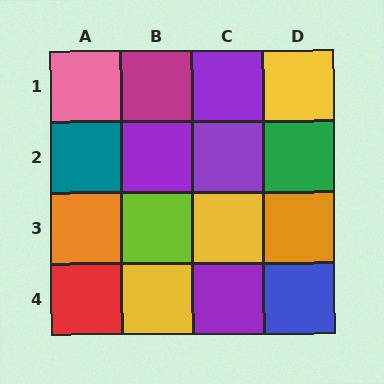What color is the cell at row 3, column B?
Lime.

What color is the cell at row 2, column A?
Teal.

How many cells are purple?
4 cells are purple.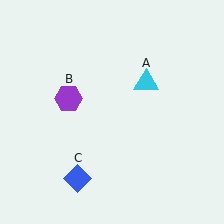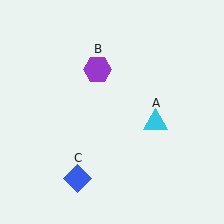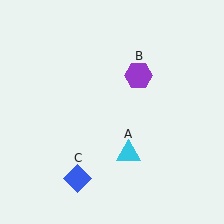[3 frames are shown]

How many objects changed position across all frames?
2 objects changed position: cyan triangle (object A), purple hexagon (object B).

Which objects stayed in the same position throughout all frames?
Blue diamond (object C) remained stationary.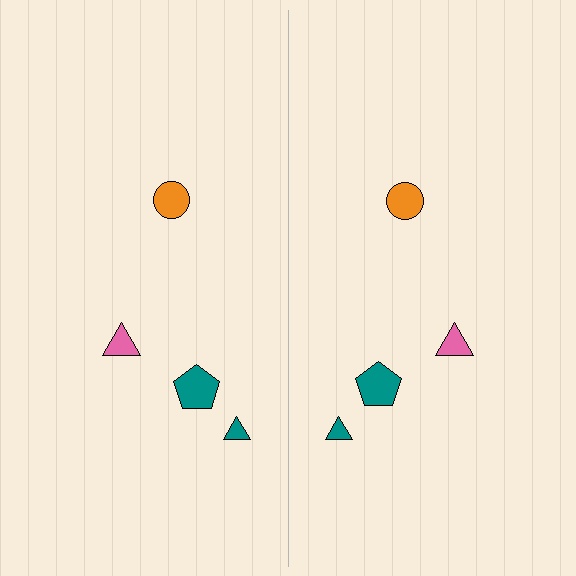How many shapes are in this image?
There are 8 shapes in this image.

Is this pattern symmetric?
Yes, this pattern has bilateral (reflection) symmetry.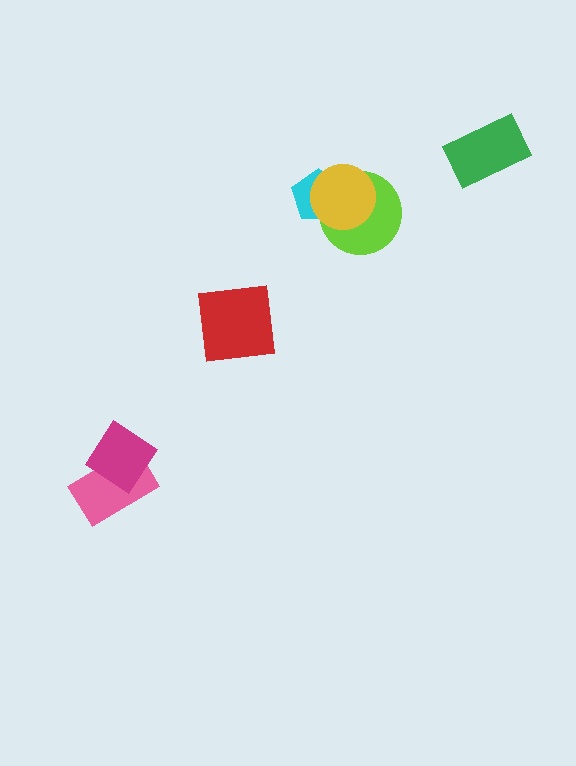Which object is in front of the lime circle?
The yellow circle is in front of the lime circle.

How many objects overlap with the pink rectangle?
1 object overlaps with the pink rectangle.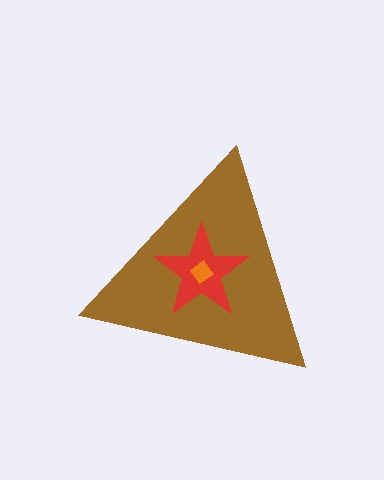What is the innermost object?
The orange diamond.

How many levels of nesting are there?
3.